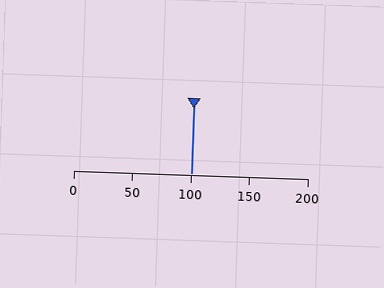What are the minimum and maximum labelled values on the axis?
The axis runs from 0 to 200.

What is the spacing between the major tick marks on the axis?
The major ticks are spaced 50 apart.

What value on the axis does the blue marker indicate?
The marker indicates approximately 100.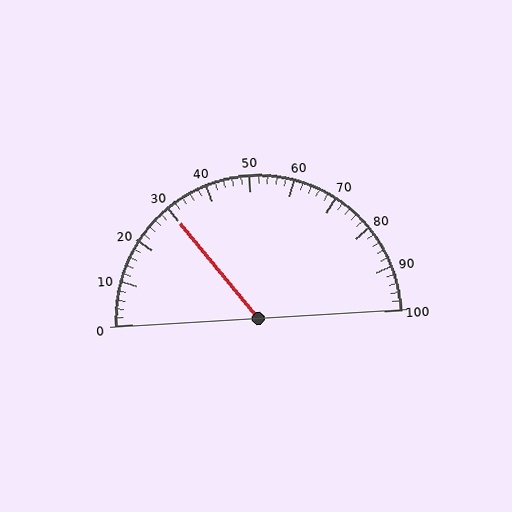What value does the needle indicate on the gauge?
The needle indicates approximately 30.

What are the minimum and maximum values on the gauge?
The gauge ranges from 0 to 100.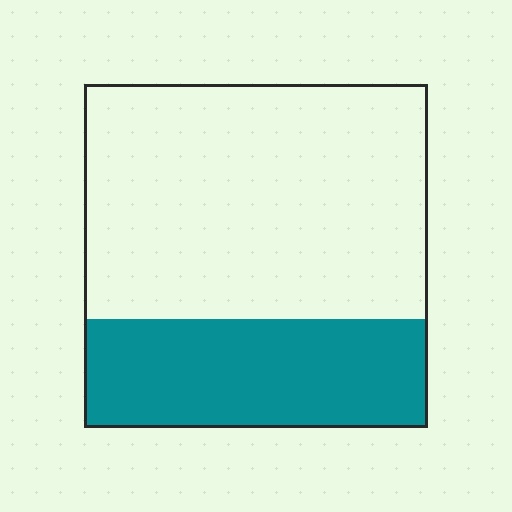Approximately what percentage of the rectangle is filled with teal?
Approximately 30%.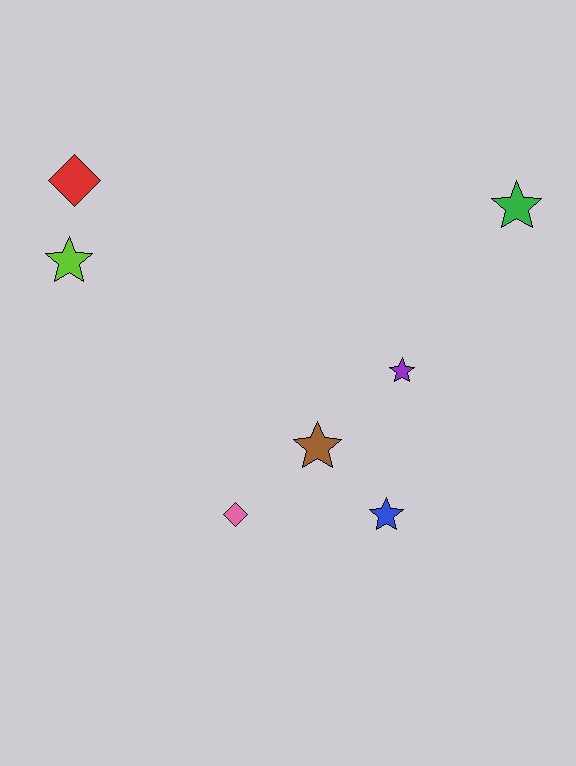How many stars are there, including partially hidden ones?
There are 5 stars.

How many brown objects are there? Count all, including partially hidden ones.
There is 1 brown object.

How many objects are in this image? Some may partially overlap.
There are 7 objects.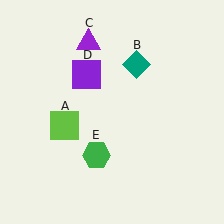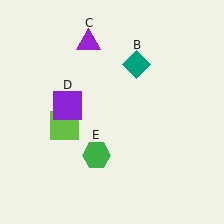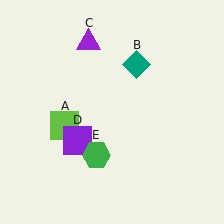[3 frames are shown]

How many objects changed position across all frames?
1 object changed position: purple square (object D).